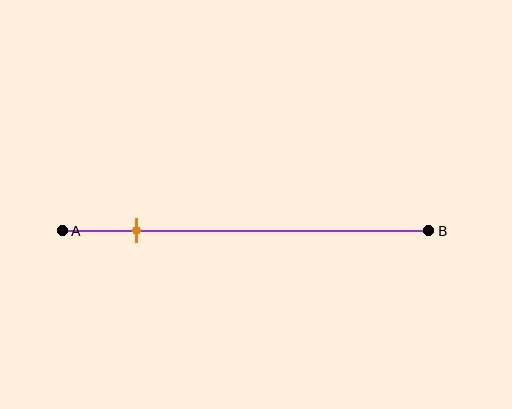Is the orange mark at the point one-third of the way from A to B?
No, the mark is at about 20% from A, not at the 33% one-third point.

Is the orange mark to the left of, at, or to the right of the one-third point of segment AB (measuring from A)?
The orange mark is to the left of the one-third point of segment AB.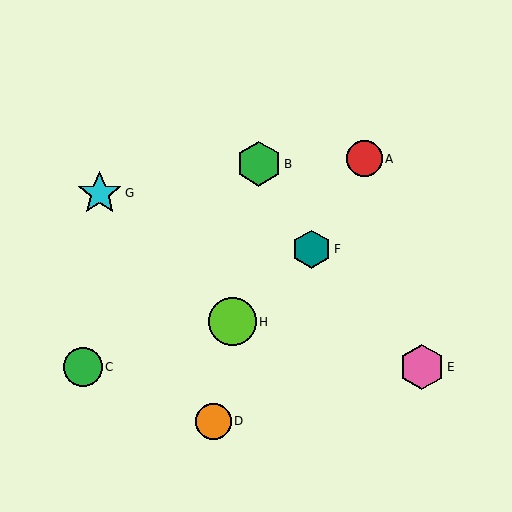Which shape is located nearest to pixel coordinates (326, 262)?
The teal hexagon (labeled F) at (312, 249) is nearest to that location.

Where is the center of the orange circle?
The center of the orange circle is at (213, 421).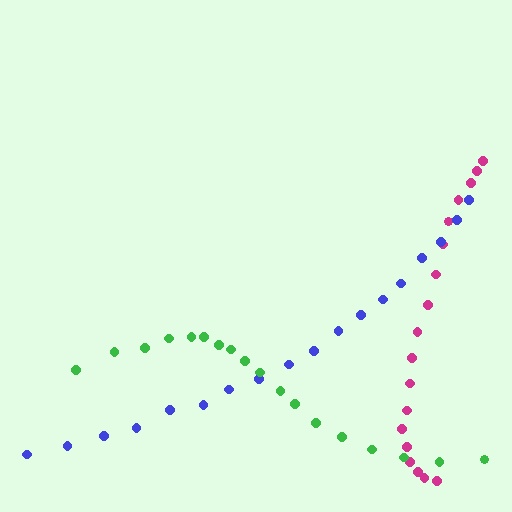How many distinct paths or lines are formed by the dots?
There are 3 distinct paths.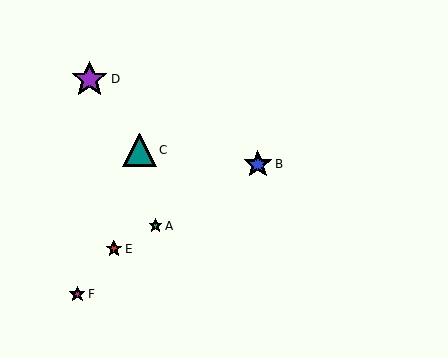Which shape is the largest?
The purple star (labeled D) is the largest.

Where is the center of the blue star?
The center of the blue star is at (258, 164).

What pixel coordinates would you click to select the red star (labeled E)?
Click at (114, 249) to select the red star E.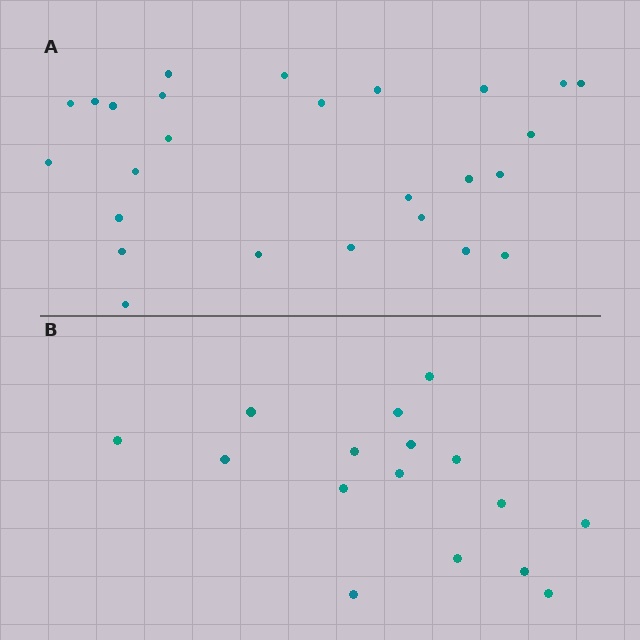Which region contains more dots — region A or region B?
Region A (the top region) has more dots.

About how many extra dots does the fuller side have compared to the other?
Region A has roughly 10 or so more dots than region B.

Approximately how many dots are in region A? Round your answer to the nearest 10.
About 30 dots. (The exact count is 26, which rounds to 30.)